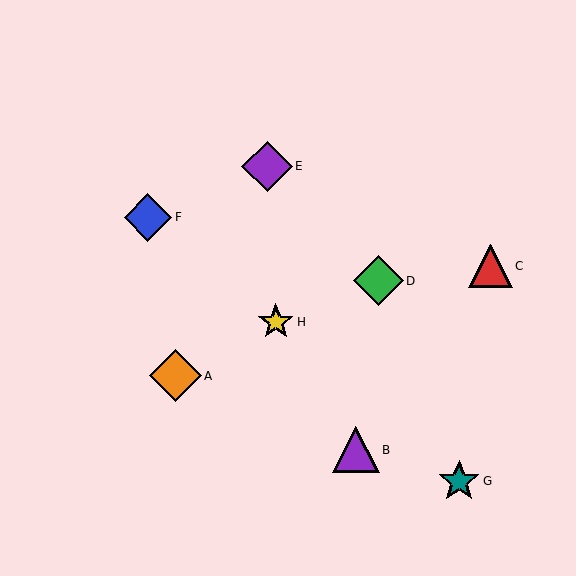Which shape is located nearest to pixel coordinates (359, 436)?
The purple triangle (labeled B) at (356, 450) is nearest to that location.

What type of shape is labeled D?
Shape D is a green diamond.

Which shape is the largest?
The orange diamond (labeled A) is the largest.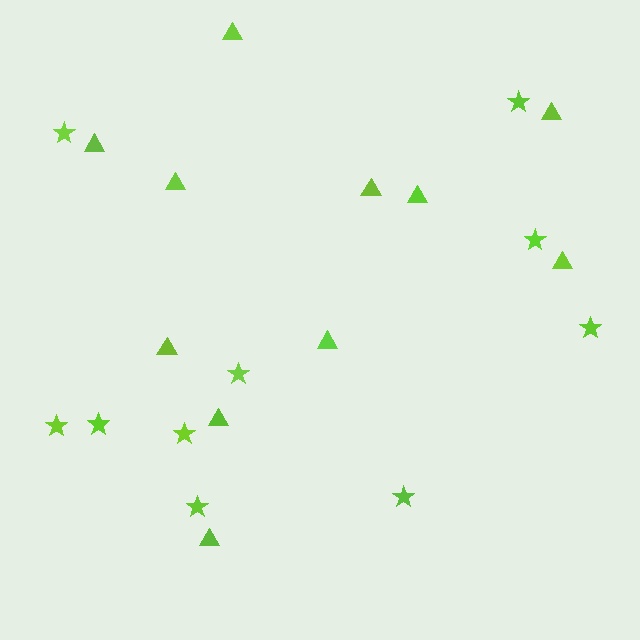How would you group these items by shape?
There are 2 groups: one group of triangles (11) and one group of stars (10).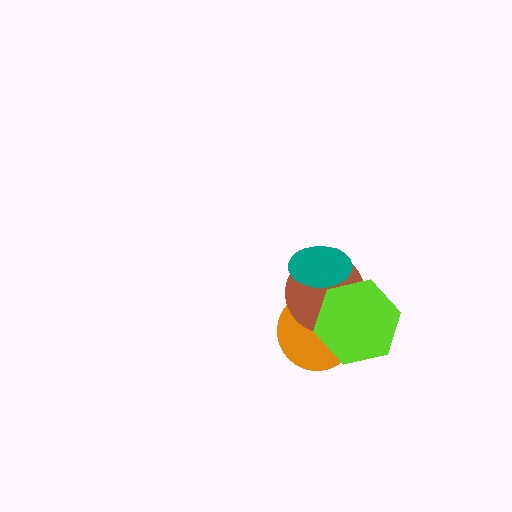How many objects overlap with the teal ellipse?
3 objects overlap with the teal ellipse.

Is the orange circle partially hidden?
Yes, it is partially covered by another shape.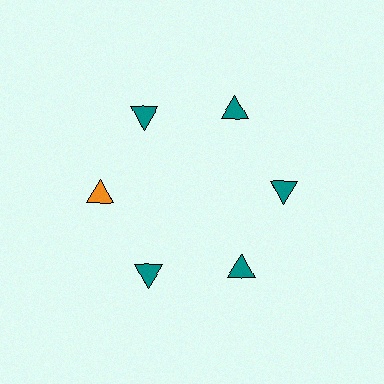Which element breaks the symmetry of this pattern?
The orange triangle at roughly the 9 o'clock position breaks the symmetry. All other shapes are teal triangles.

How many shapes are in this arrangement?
There are 6 shapes arranged in a ring pattern.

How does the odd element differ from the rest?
It has a different color: orange instead of teal.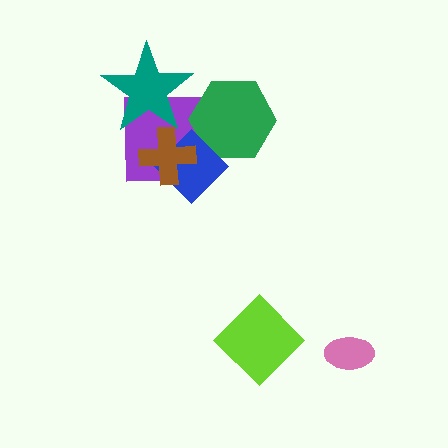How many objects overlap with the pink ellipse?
0 objects overlap with the pink ellipse.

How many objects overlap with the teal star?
2 objects overlap with the teal star.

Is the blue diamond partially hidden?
Yes, it is partially covered by another shape.